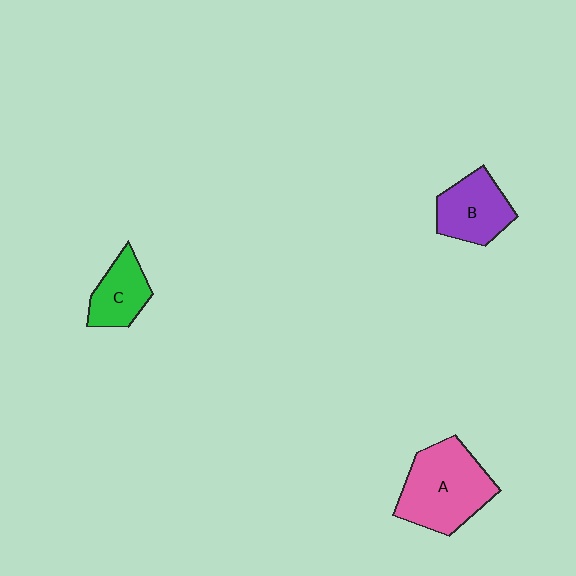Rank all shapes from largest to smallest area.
From largest to smallest: A (pink), B (purple), C (green).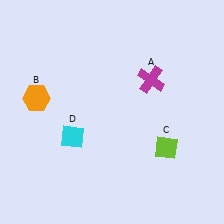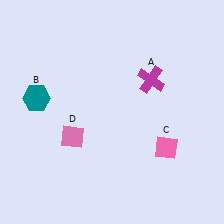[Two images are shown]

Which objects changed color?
B changed from orange to teal. C changed from lime to pink. D changed from cyan to pink.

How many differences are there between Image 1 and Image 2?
There are 3 differences between the two images.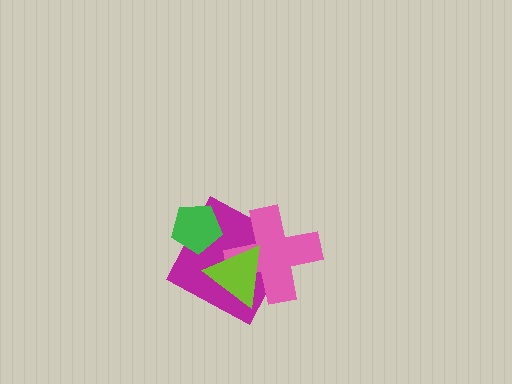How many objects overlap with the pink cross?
2 objects overlap with the pink cross.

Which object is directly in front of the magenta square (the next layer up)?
The green pentagon is directly in front of the magenta square.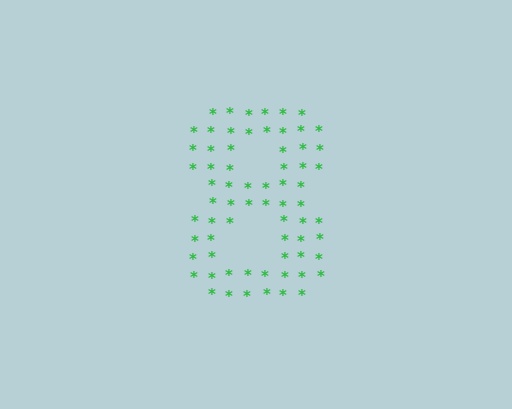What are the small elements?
The small elements are asterisks.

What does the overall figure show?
The overall figure shows the digit 8.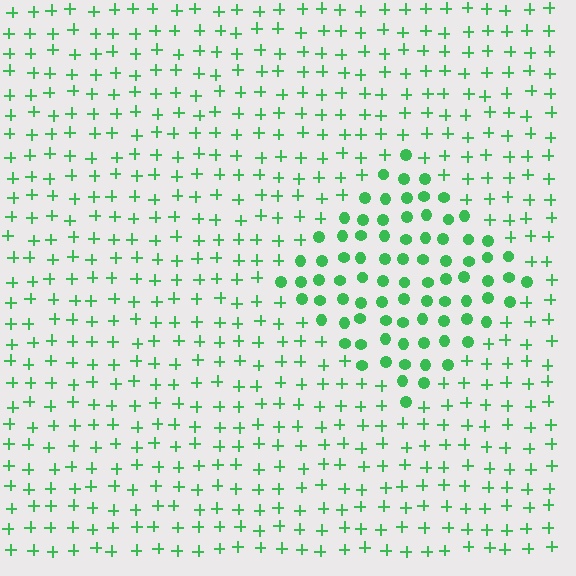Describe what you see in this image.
The image is filled with small green elements arranged in a uniform grid. A diamond-shaped region contains circles, while the surrounding area contains plus signs. The boundary is defined purely by the change in element shape.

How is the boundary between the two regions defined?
The boundary is defined by a change in element shape: circles inside vs. plus signs outside. All elements share the same color and spacing.